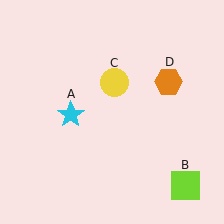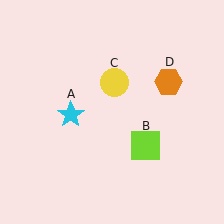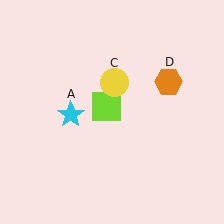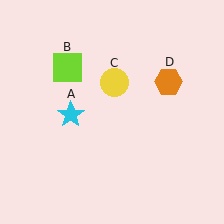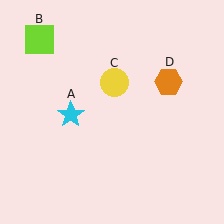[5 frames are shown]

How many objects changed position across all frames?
1 object changed position: lime square (object B).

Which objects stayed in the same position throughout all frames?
Cyan star (object A) and yellow circle (object C) and orange hexagon (object D) remained stationary.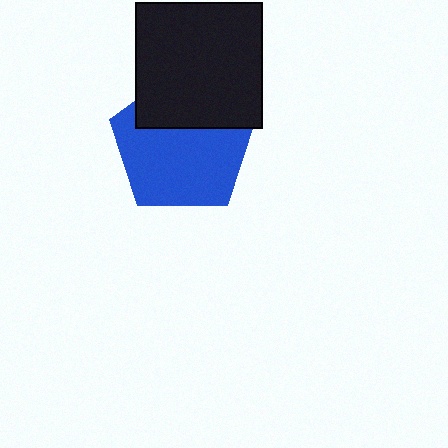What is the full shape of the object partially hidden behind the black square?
The partially hidden object is a blue pentagon.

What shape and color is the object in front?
The object in front is a black square.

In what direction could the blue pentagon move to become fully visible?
The blue pentagon could move down. That would shift it out from behind the black square entirely.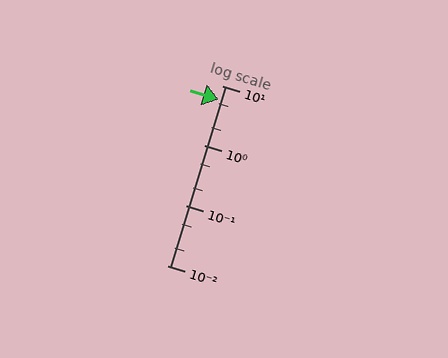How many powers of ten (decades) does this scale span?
The scale spans 3 decades, from 0.01 to 10.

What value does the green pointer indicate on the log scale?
The pointer indicates approximately 5.9.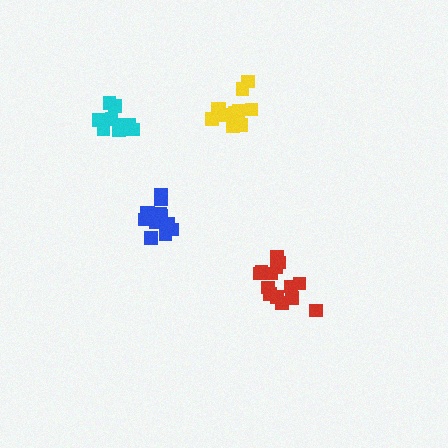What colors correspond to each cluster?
The clusters are colored: yellow, red, blue, cyan.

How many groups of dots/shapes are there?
There are 4 groups.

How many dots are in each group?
Group 1: 14 dots, Group 2: 15 dots, Group 3: 13 dots, Group 4: 10 dots (52 total).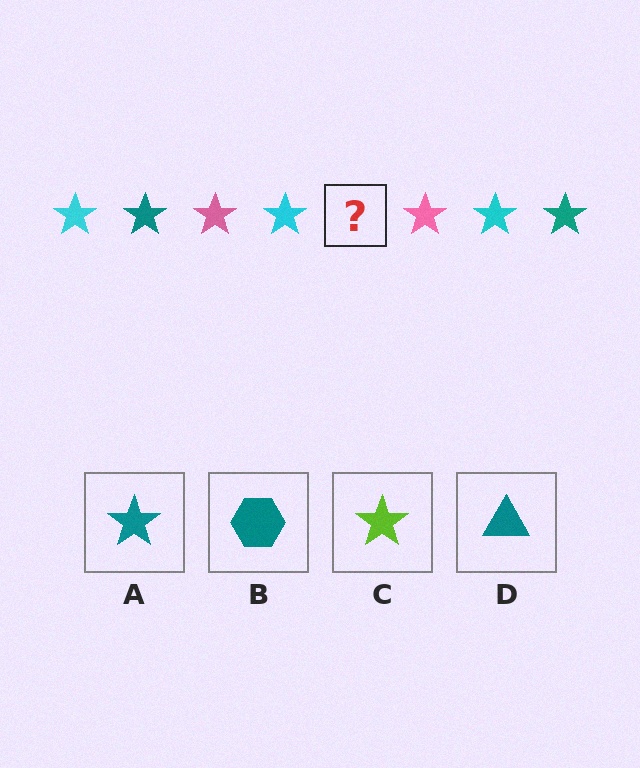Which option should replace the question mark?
Option A.